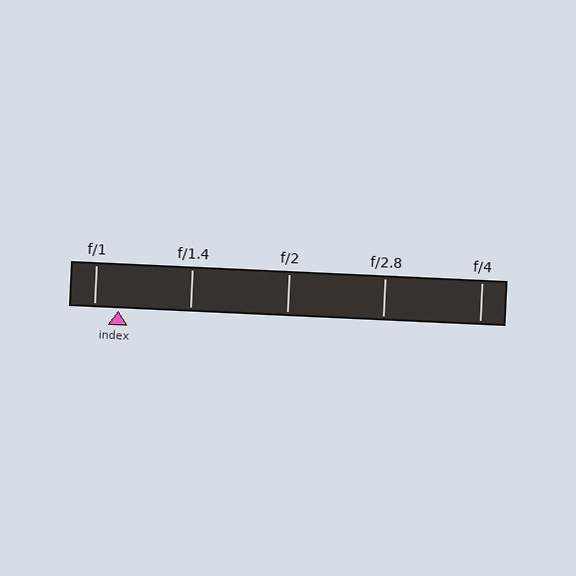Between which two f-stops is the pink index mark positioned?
The index mark is between f/1 and f/1.4.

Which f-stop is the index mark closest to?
The index mark is closest to f/1.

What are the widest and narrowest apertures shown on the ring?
The widest aperture shown is f/1 and the narrowest is f/4.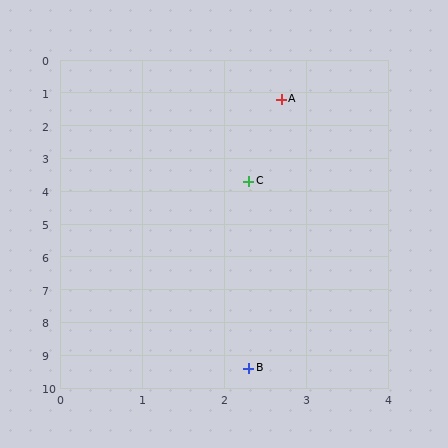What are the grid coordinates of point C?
Point C is at approximately (2.3, 3.7).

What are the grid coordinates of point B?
Point B is at approximately (2.3, 9.4).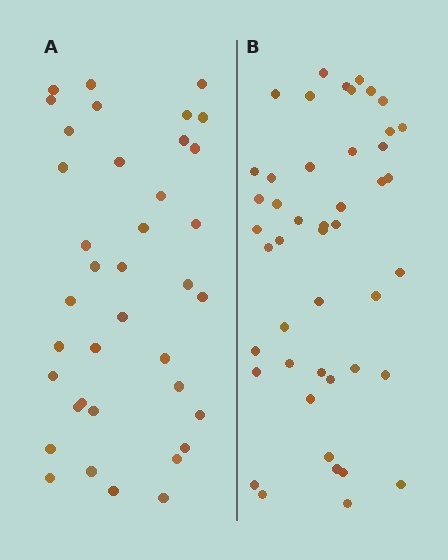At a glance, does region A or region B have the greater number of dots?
Region B (the right region) has more dots.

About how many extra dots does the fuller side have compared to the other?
Region B has roughly 8 or so more dots than region A.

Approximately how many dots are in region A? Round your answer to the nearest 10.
About 40 dots. (The exact count is 38, which rounds to 40.)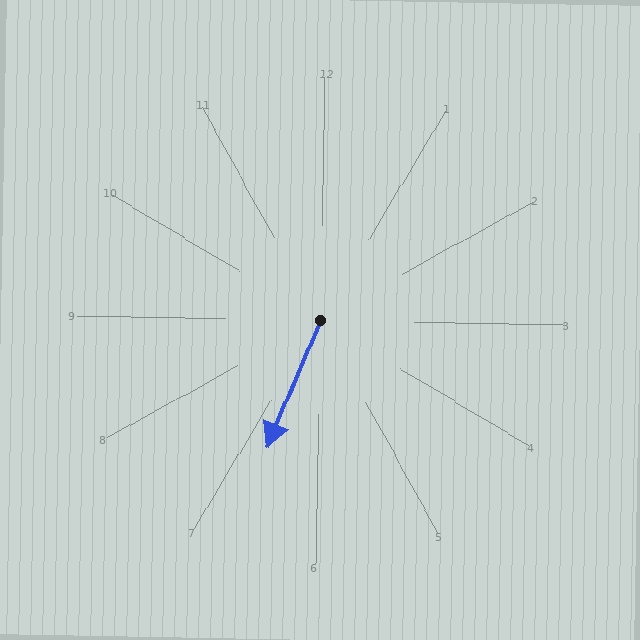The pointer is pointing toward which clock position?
Roughly 7 o'clock.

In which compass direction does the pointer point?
South.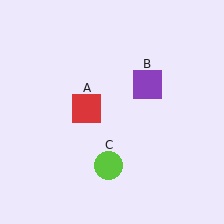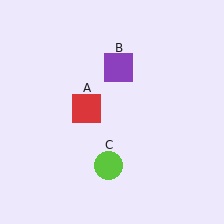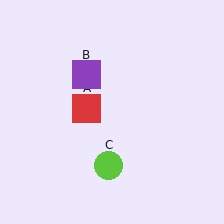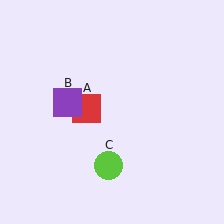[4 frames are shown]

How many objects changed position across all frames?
1 object changed position: purple square (object B).